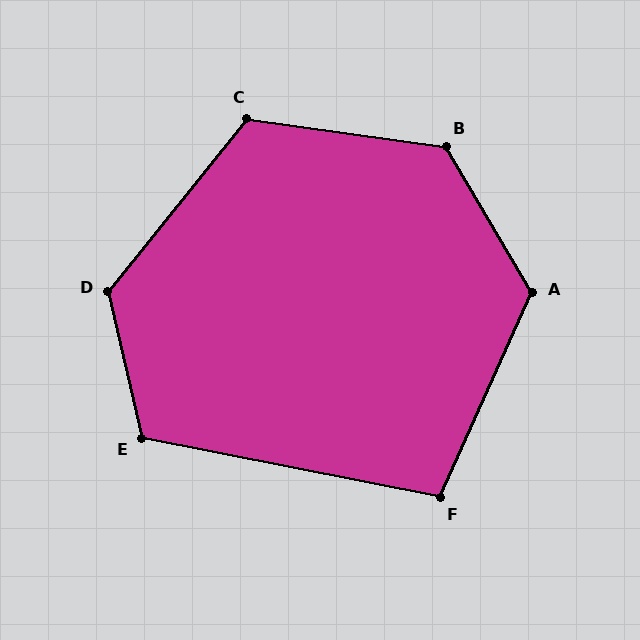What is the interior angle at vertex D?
Approximately 128 degrees (obtuse).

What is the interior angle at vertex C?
Approximately 121 degrees (obtuse).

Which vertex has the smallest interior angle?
F, at approximately 103 degrees.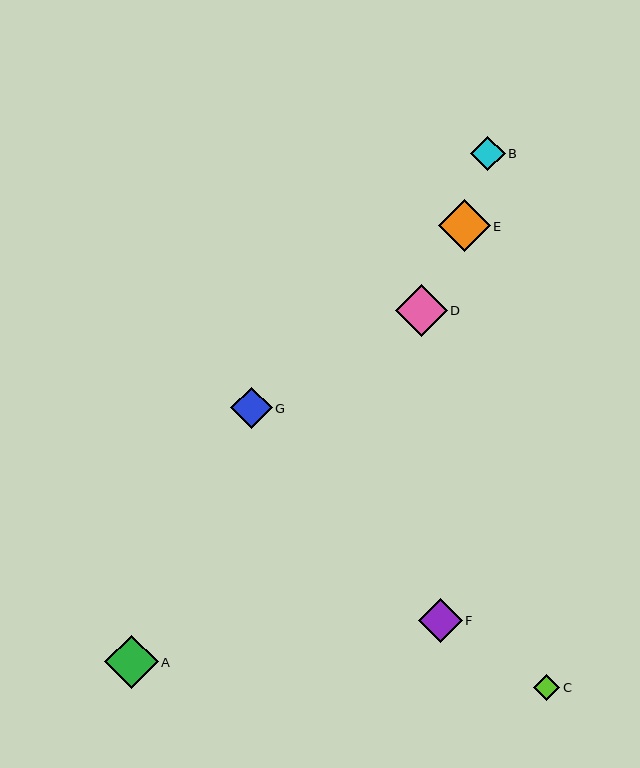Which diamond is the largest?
Diamond A is the largest with a size of approximately 53 pixels.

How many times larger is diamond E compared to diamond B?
Diamond E is approximately 1.5 times the size of diamond B.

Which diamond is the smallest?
Diamond C is the smallest with a size of approximately 26 pixels.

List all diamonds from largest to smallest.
From largest to smallest: A, E, D, F, G, B, C.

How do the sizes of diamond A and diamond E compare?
Diamond A and diamond E are approximately the same size.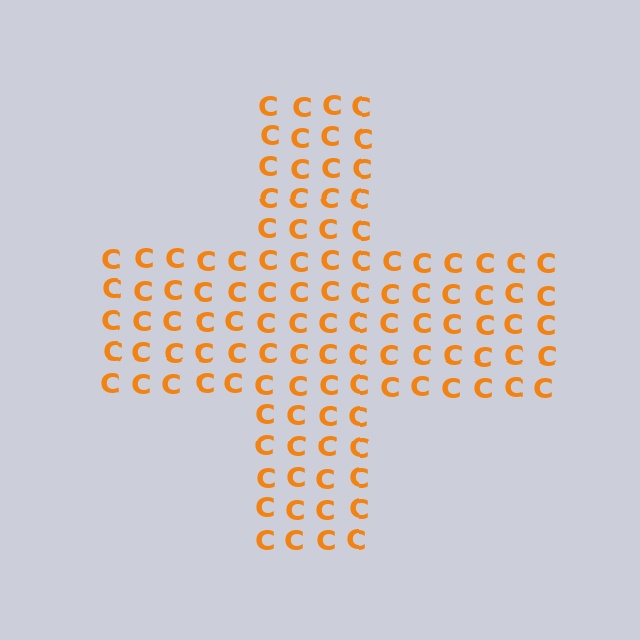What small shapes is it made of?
It is made of small letter C's.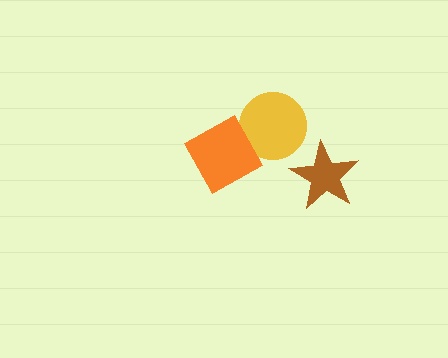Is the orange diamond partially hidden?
No, no other shape covers it.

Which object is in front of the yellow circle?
The orange diamond is in front of the yellow circle.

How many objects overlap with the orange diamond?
1 object overlaps with the orange diamond.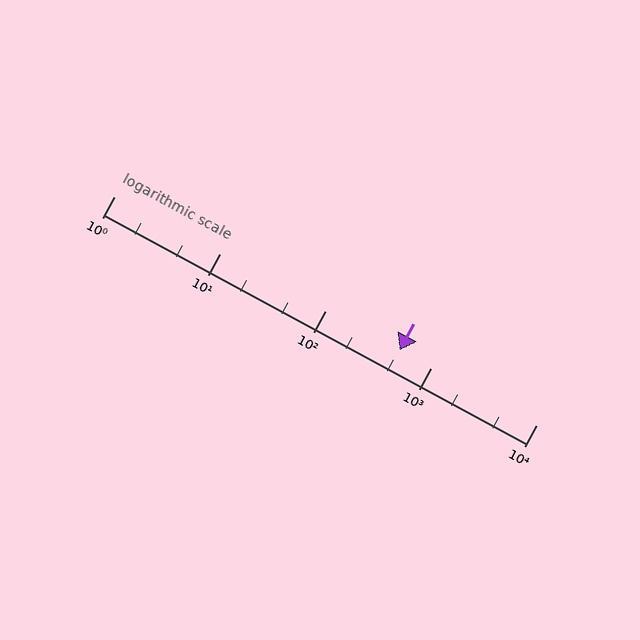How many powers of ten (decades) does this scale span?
The scale spans 4 decades, from 1 to 10000.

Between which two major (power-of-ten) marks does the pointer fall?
The pointer is between 100 and 1000.